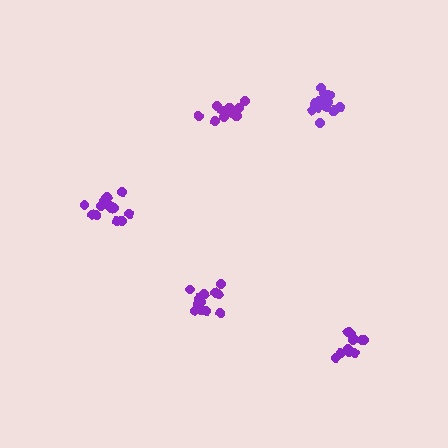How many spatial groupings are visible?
There are 5 spatial groupings.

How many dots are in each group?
Group 1: 16 dots, Group 2: 12 dots, Group 3: 12 dots, Group 4: 13 dots, Group 5: 16 dots (69 total).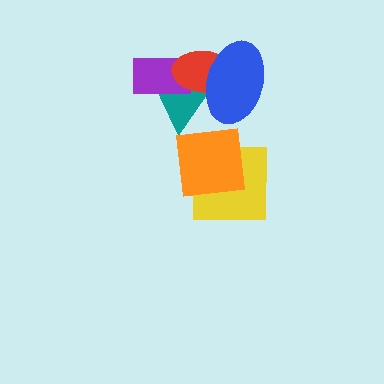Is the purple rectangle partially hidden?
Yes, it is partially covered by another shape.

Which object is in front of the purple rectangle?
The red ellipse is in front of the purple rectangle.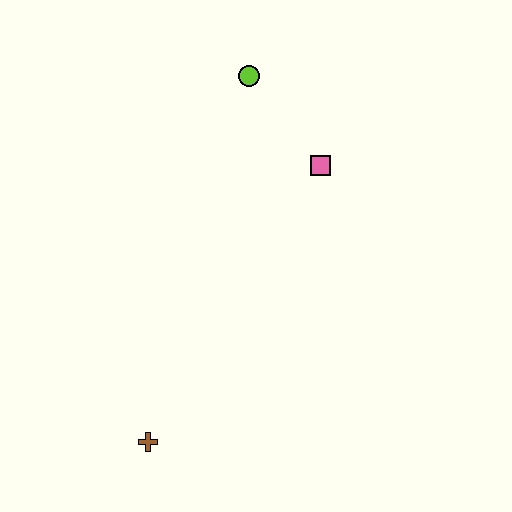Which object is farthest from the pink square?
The brown cross is farthest from the pink square.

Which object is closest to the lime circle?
The pink square is closest to the lime circle.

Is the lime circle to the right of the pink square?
No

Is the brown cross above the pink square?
No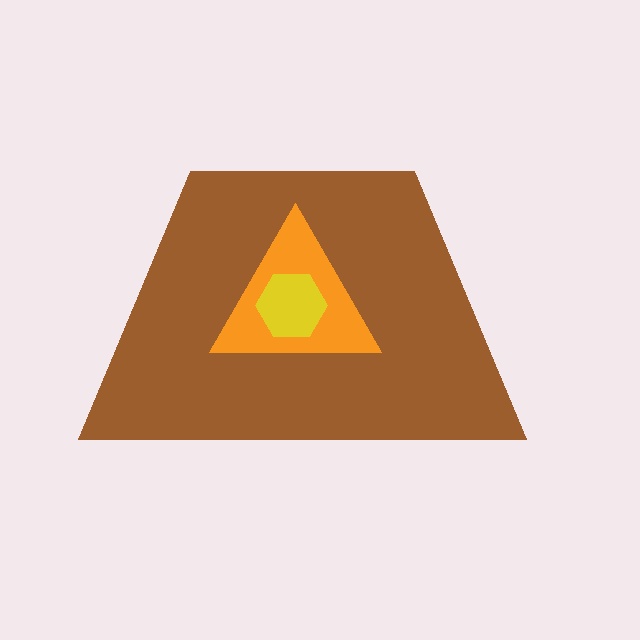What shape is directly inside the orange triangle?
The yellow hexagon.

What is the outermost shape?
The brown trapezoid.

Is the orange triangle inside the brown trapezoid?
Yes.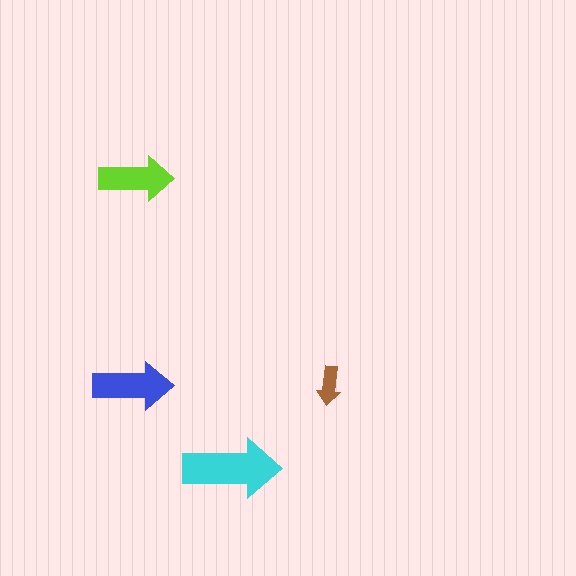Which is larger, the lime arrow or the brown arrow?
The lime one.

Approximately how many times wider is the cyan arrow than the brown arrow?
About 2.5 times wider.